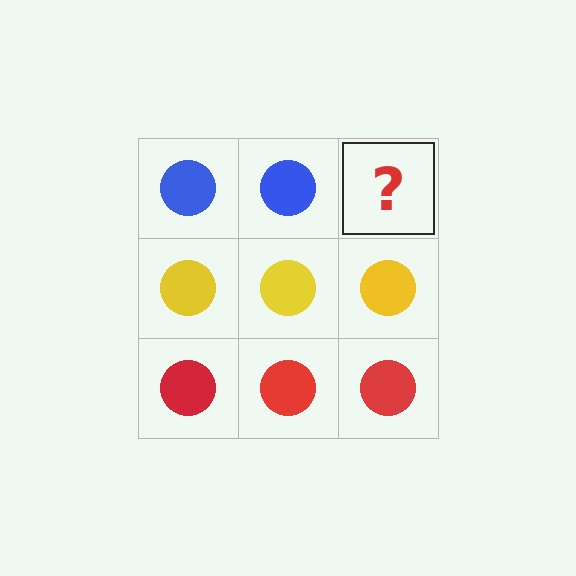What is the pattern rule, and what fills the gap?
The rule is that each row has a consistent color. The gap should be filled with a blue circle.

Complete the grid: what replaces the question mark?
The question mark should be replaced with a blue circle.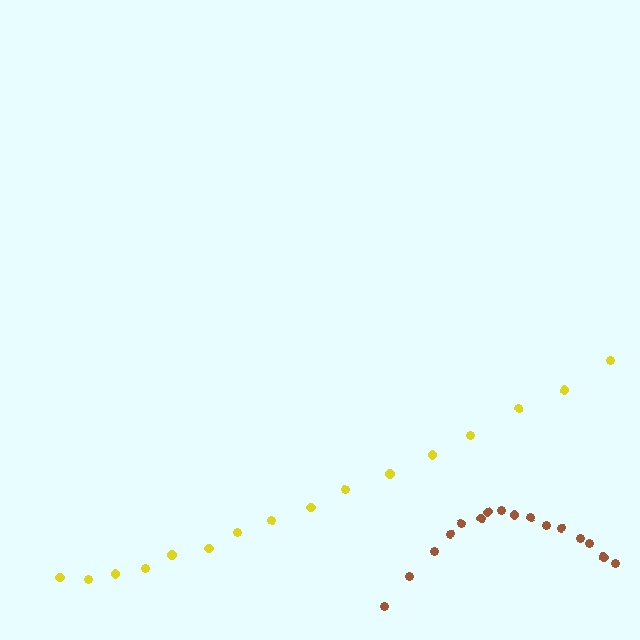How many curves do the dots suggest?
There are 2 distinct paths.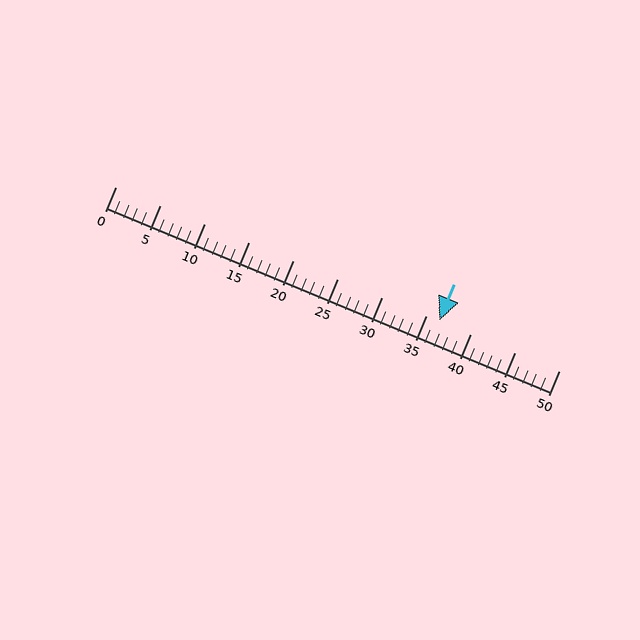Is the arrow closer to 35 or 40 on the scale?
The arrow is closer to 35.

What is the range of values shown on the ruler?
The ruler shows values from 0 to 50.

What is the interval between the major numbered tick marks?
The major tick marks are spaced 5 units apart.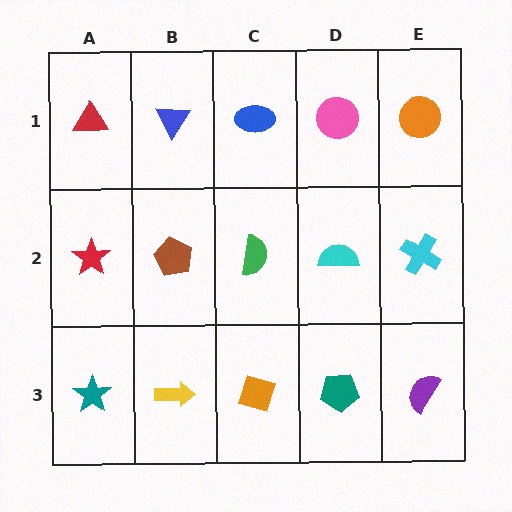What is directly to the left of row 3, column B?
A teal star.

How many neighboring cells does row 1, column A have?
2.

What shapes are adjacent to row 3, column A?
A red star (row 2, column A), a yellow arrow (row 3, column B).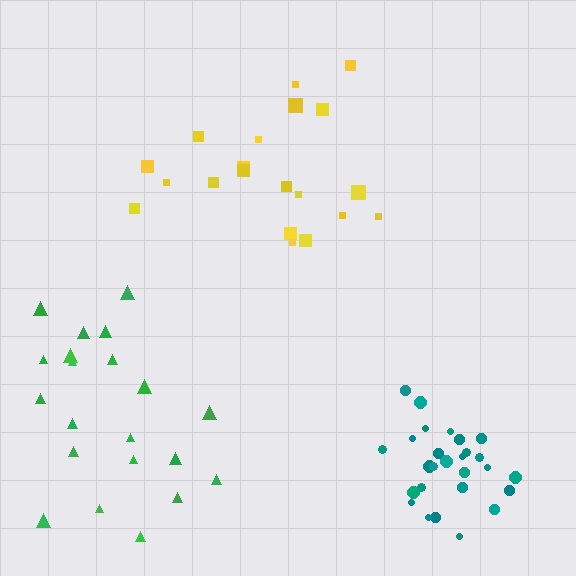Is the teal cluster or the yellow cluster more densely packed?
Teal.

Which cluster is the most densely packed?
Teal.